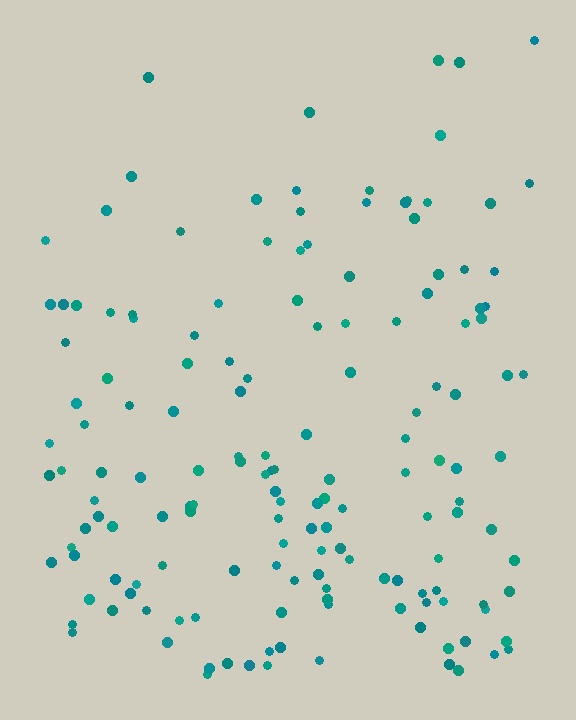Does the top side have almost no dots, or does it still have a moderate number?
Still a moderate number, just noticeably fewer than the bottom.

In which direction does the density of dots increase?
From top to bottom, with the bottom side densest.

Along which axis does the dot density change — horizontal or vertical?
Vertical.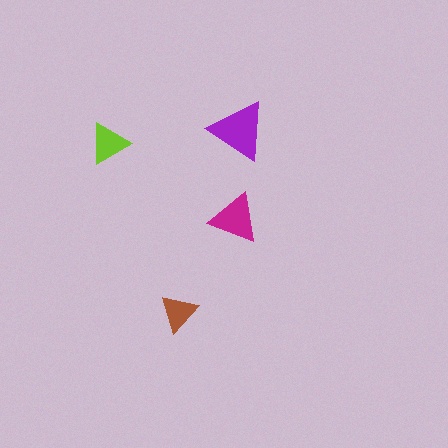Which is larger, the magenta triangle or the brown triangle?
The magenta one.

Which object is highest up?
The purple triangle is topmost.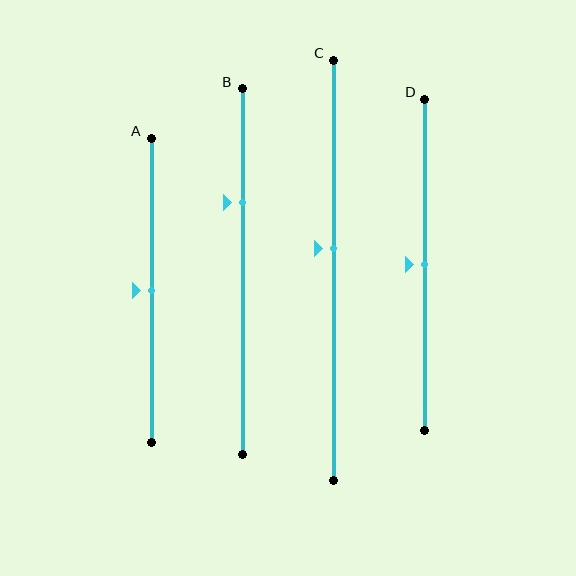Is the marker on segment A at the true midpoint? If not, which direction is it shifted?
Yes, the marker on segment A is at the true midpoint.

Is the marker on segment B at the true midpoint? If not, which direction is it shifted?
No, the marker on segment B is shifted upward by about 19% of the segment length.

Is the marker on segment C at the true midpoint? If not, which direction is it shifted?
No, the marker on segment C is shifted upward by about 5% of the segment length.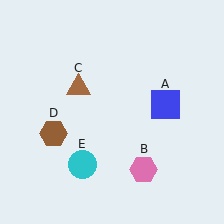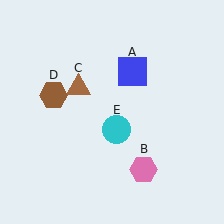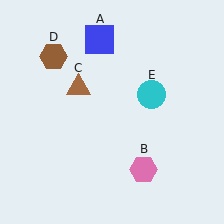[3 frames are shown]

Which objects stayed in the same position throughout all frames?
Pink hexagon (object B) and brown triangle (object C) remained stationary.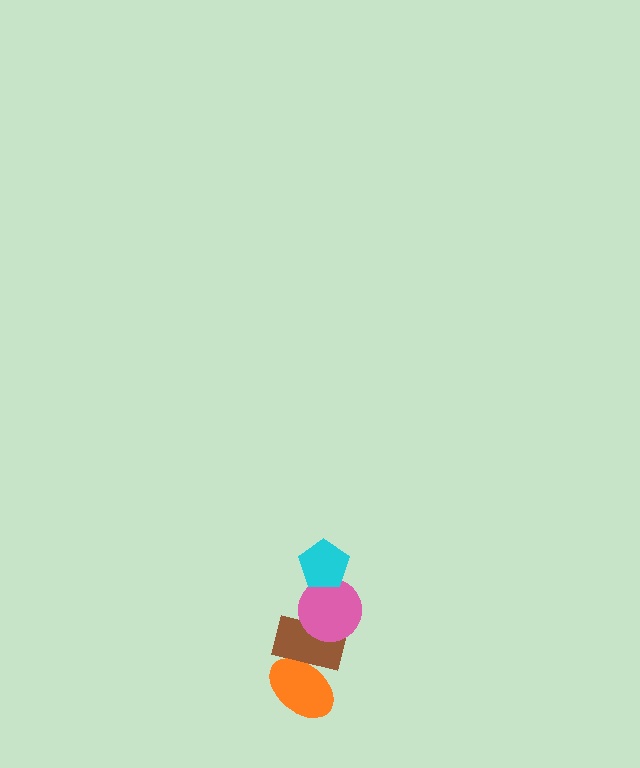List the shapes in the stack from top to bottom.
From top to bottom: the cyan pentagon, the pink circle, the brown rectangle, the orange ellipse.